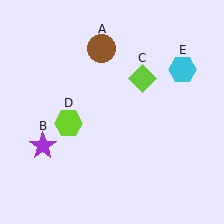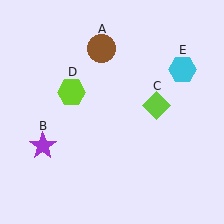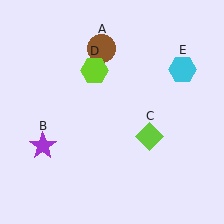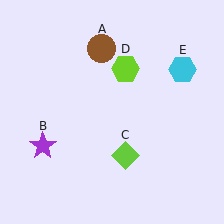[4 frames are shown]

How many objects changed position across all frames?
2 objects changed position: lime diamond (object C), lime hexagon (object D).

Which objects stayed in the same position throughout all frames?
Brown circle (object A) and purple star (object B) and cyan hexagon (object E) remained stationary.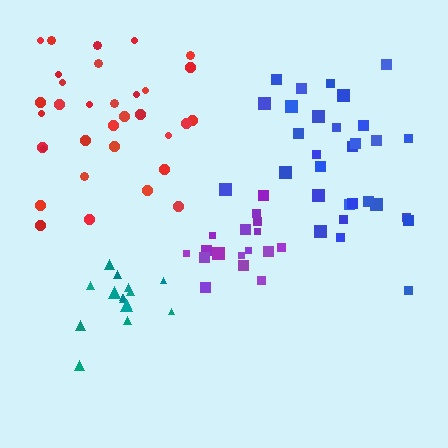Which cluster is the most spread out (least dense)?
Red.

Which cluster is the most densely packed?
Teal.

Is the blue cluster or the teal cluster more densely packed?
Teal.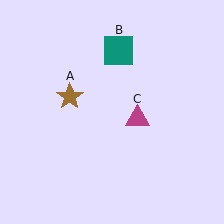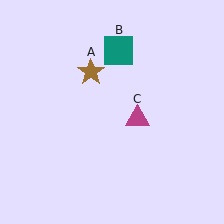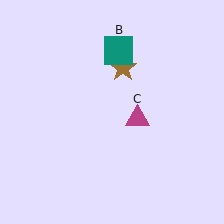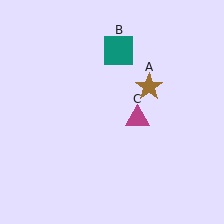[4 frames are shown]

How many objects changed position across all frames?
1 object changed position: brown star (object A).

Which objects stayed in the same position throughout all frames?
Teal square (object B) and magenta triangle (object C) remained stationary.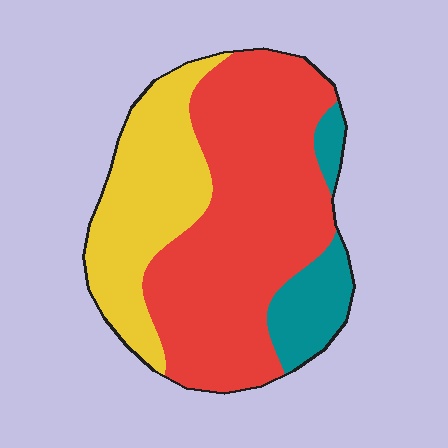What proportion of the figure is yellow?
Yellow covers roughly 30% of the figure.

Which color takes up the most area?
Red, at roughly 60%.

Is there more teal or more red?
Red.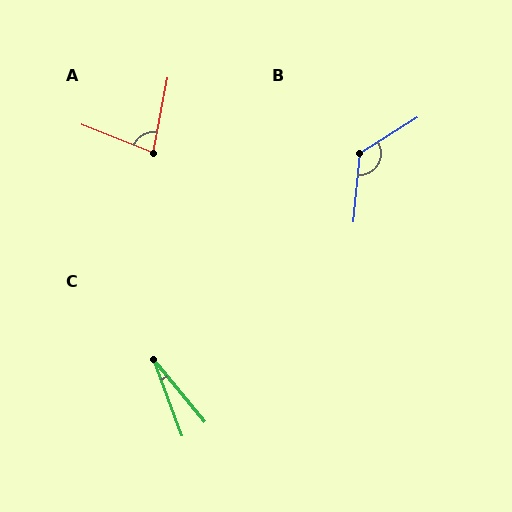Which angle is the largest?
B, at approximately 127 degrees.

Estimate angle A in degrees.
Approximately 79 degrees.